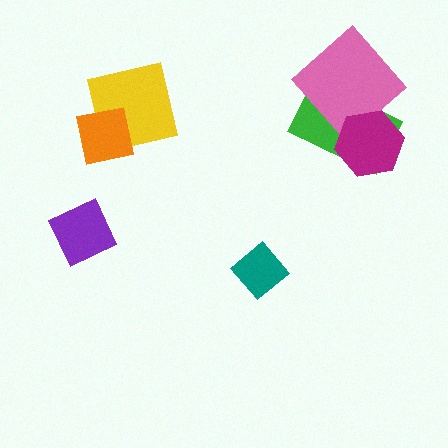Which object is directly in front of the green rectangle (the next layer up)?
The pink diamond is directly in front of the green rectangle.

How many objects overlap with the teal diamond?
0 objects overlap with the teal diamond.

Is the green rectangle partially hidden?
Yes, it is partially covered by another shape.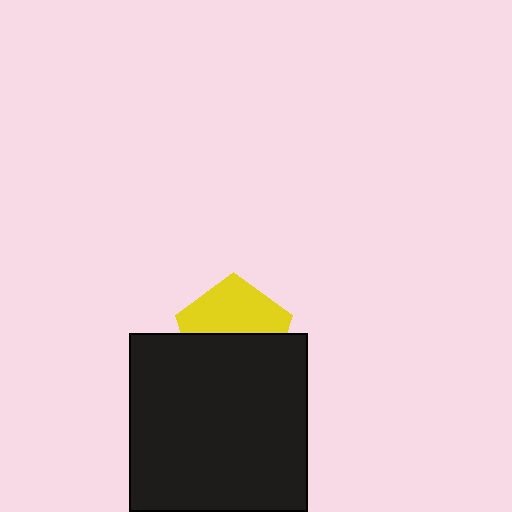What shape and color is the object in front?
The object in front is a black square.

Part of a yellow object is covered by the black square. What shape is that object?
It is a pentagon.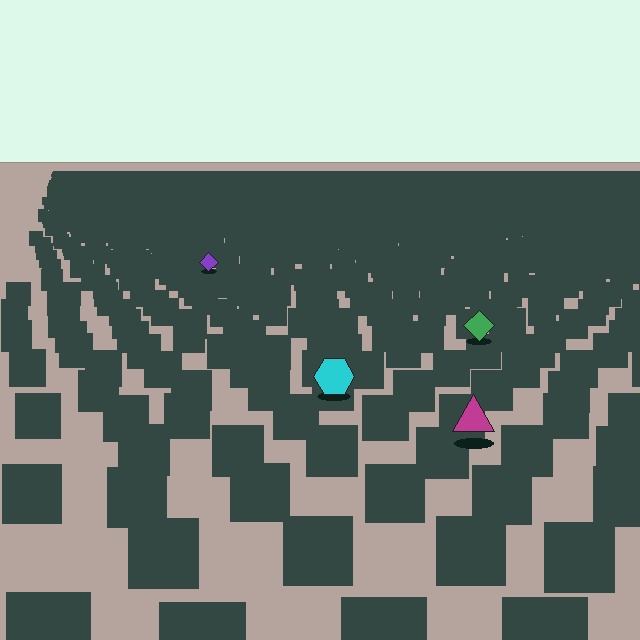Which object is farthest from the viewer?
The purple diamond is farthest from the viewer. It appears smaller and the ground texture around it is denser.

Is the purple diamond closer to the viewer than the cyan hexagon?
No. The cyan hexagon is closer — you can tell from the texture gradient: the ground texture is coarser near it.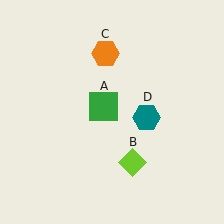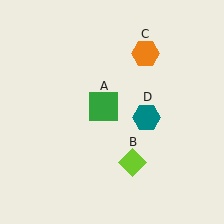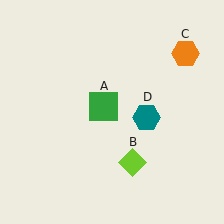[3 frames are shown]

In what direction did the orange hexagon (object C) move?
The orange hexagon (object C) moved right.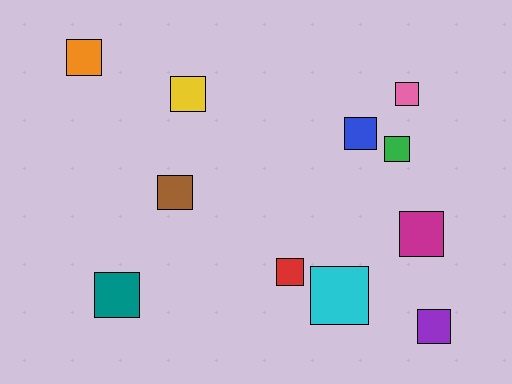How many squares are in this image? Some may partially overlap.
There are 11 squares.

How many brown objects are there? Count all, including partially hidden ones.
There is 1 brown object.